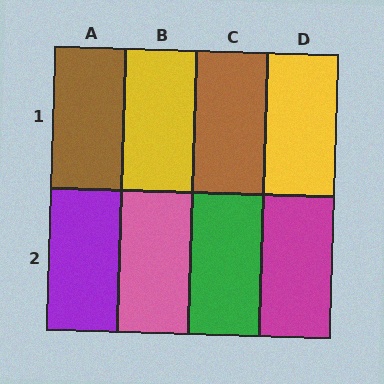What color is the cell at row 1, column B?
Yellow.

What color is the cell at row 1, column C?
Brown.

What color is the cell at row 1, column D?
Yellow.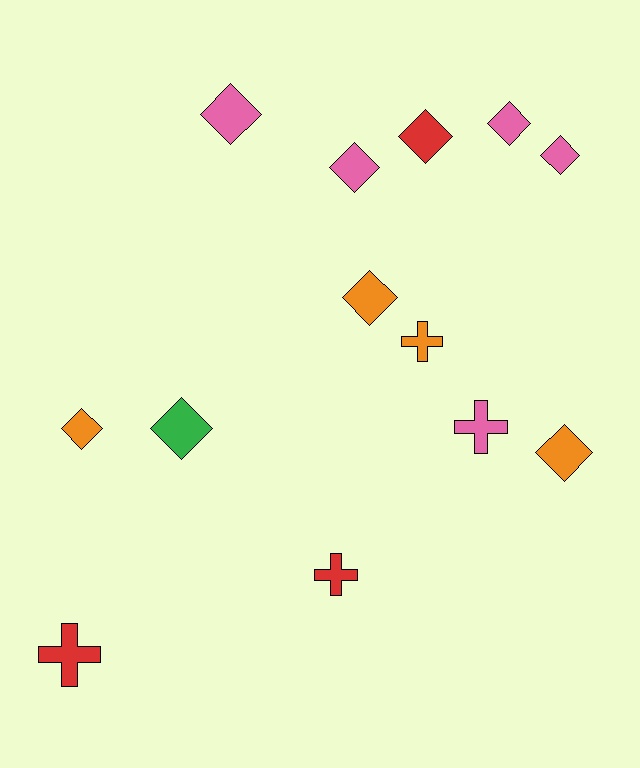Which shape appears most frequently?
Diamond, with 9 objects.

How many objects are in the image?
There are 13 objects.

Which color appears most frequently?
Pink, with 5 objects.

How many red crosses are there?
There are 2 red crosses.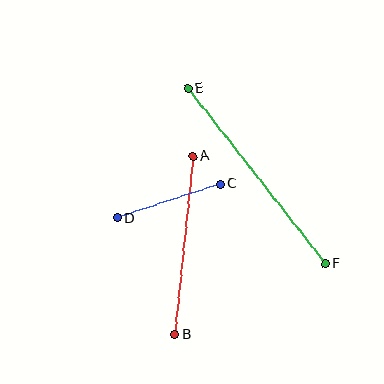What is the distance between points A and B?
The distance is approximately 180 pixels.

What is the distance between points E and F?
The distance is approximately 223 pixels.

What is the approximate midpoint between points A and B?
The midpoint is at approximately (184, 245) pixels.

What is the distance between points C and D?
The distance is approximately 109 pixels.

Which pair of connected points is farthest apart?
Points E and F are farthest apart.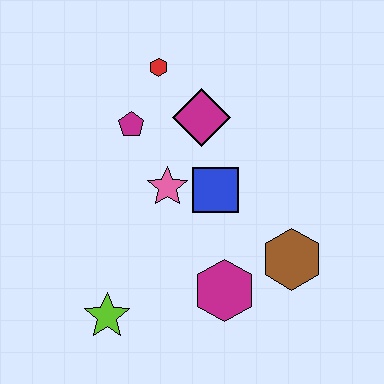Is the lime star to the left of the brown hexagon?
Yes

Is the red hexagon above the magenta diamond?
Yes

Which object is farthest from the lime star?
The red hexagon is farthest from the lime star.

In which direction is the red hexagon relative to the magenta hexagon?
The red hexagon is above the magenta hexagon.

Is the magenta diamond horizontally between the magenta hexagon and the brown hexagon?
No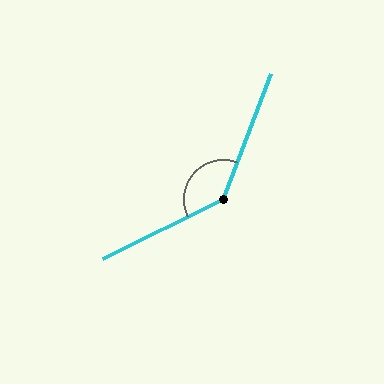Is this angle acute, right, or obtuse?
It is obtuse.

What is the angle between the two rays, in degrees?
Approximately 137 degrees.